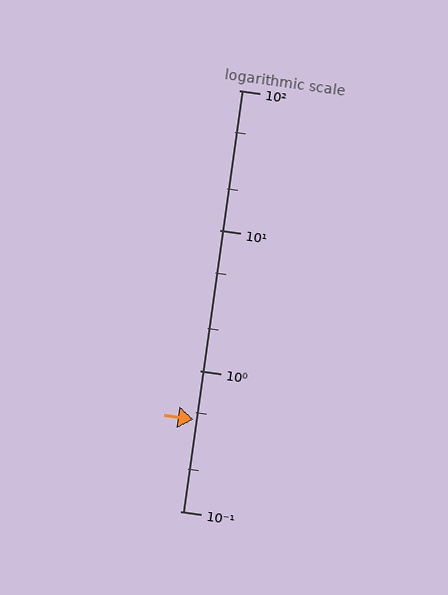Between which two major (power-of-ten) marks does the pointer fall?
The pointer is between 0.1 and 1.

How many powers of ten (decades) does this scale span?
The scale spans 3 decades, from 0.1 to 100.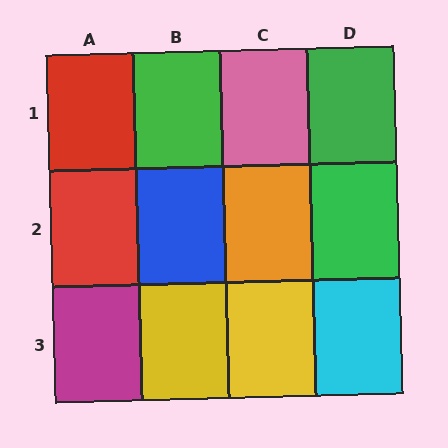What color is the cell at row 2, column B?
Blue.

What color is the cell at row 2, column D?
Green.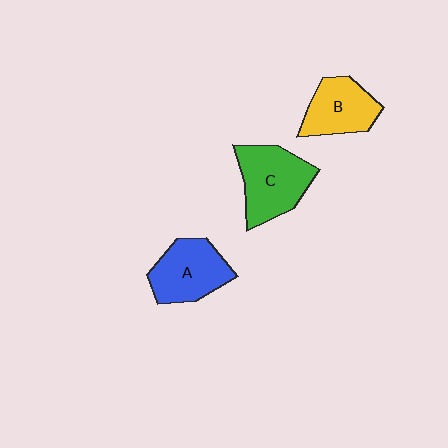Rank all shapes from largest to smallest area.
From largest to smallest: C (green), A (blue), B (yellow).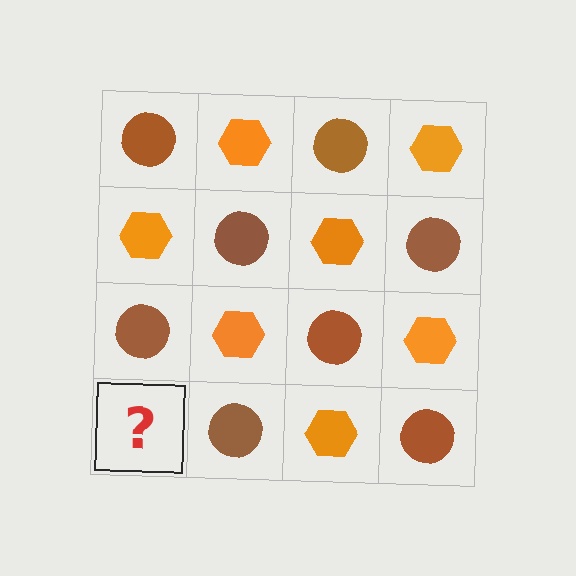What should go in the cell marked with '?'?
The missing cell should contain an orange hexagon.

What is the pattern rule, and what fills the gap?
The rule is that it alternates brown circle and orange hexagon in a checkerboard pattern. The gap should be filled with an orange hexagon.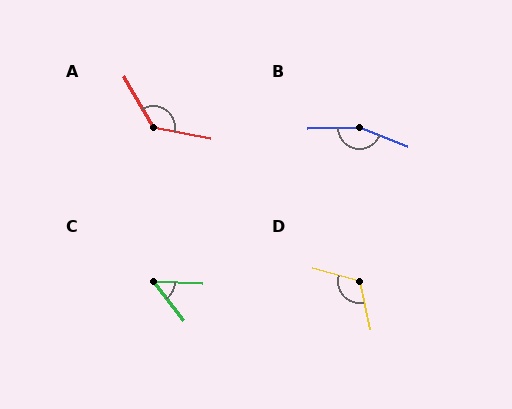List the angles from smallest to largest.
C (50°), D (118°), A (132°), B (157°).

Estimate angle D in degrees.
Approximately 118 degrees.